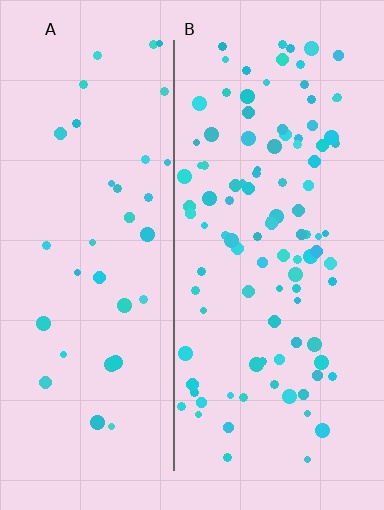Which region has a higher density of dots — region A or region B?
B (the right).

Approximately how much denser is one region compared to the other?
Approximately 2.8× — region B over region A.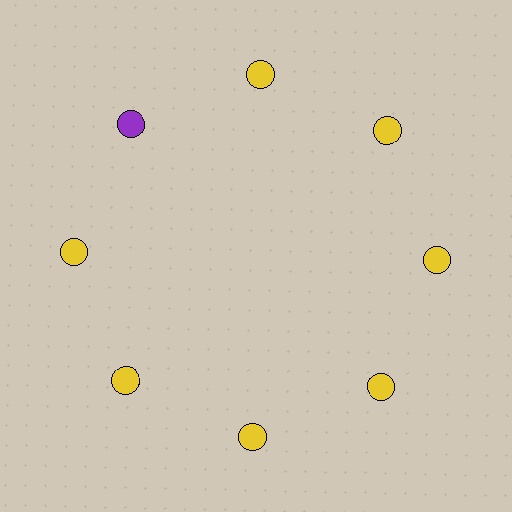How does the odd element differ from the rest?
It has a different color: purple instead of yellow.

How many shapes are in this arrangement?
There are 8 shapes arranged in a ring pattern.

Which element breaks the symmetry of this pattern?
The purple circle at roughly the 10 o'clock position breaks the symmetry. All other shapes are yellow circles.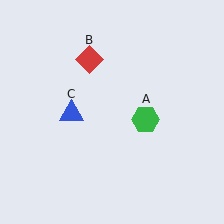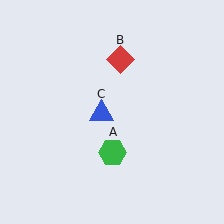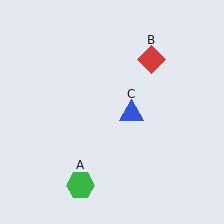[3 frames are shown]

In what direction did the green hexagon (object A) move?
The green hexagon (object A) moved down and to the left.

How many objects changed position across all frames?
3 objects changed position: green hexagon (object A), red diamond (object B), blue triangle (object C).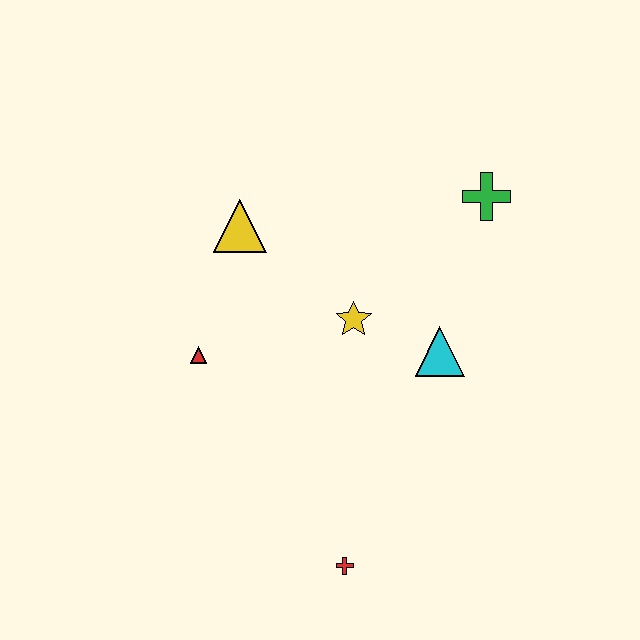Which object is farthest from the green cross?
The red cross is farthest from the green cross.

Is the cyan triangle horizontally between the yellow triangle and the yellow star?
No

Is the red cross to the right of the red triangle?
Yes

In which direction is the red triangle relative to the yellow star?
The red triangle is to the left of the yellow star.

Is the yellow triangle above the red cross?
Yes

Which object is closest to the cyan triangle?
The yellow star is closest to the cyan triangle.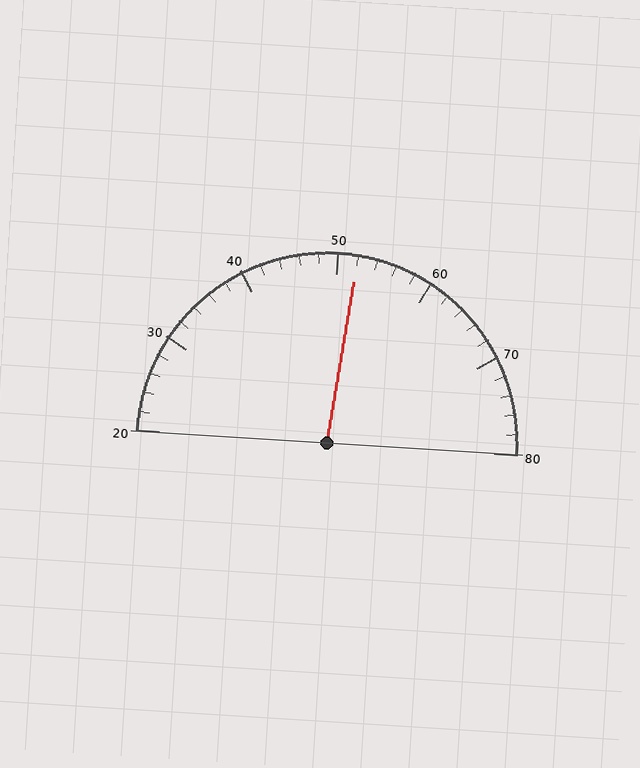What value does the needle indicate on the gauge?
The needle indicates approximately 52.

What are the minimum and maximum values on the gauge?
The gauge ranges from 20 to 80.